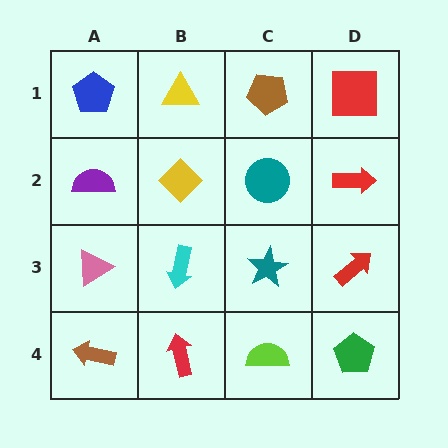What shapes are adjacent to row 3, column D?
A red arrow (row 2, column D), a green pentagon (row 4, column D), a teal star (row 3, column C).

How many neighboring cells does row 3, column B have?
4.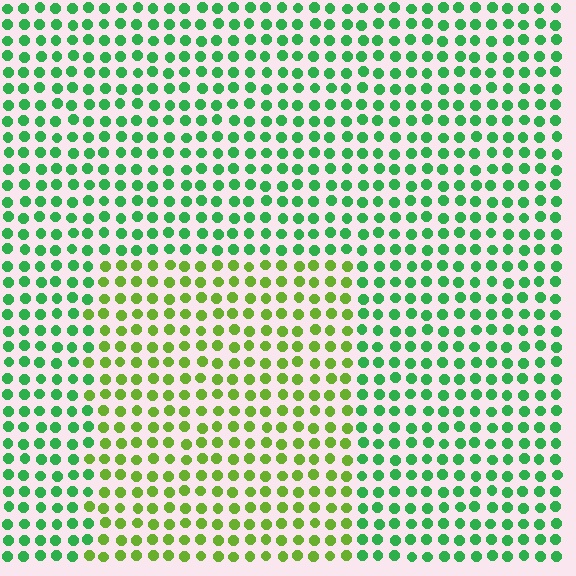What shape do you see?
I see a rectangle.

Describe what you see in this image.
The image is filled with small green elements in a uniform arrangement. A rectangle-shaped region is visible where the elements are tinted to a slightly different hue, forming a subtle color boundary.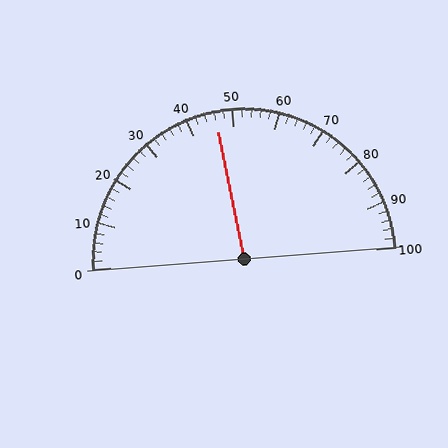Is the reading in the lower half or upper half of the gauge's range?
The reading is in the lower half of the range (0 to 100).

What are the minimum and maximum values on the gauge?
The gauge ranges from 0 to 100.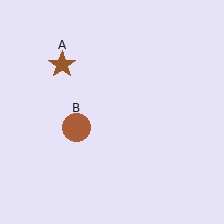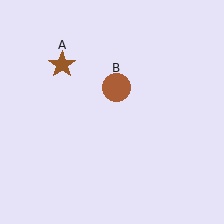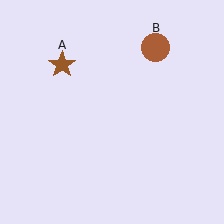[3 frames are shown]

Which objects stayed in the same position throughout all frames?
Brown star (object A) remained stationary.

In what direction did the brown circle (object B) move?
The brown circle (object B) moved up and to the right.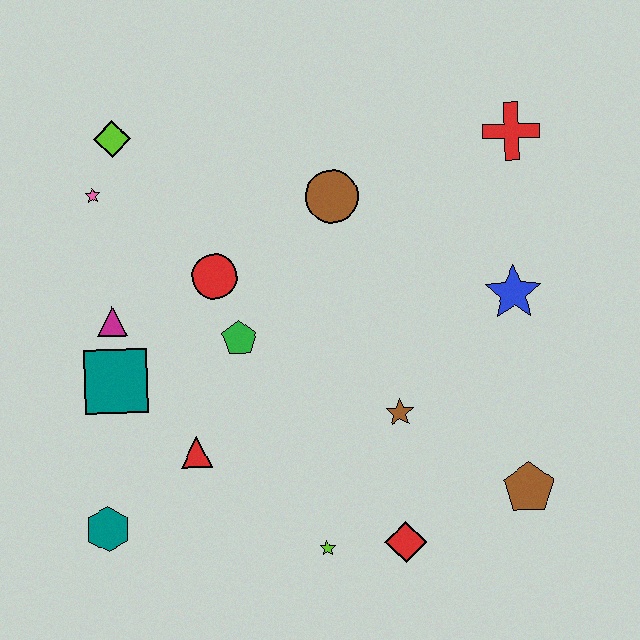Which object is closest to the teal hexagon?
The red triangle is closest to the teal hexagon.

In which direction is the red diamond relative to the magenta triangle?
The red diamond is to the right of the magenta triangle.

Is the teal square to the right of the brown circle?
No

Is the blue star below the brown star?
No